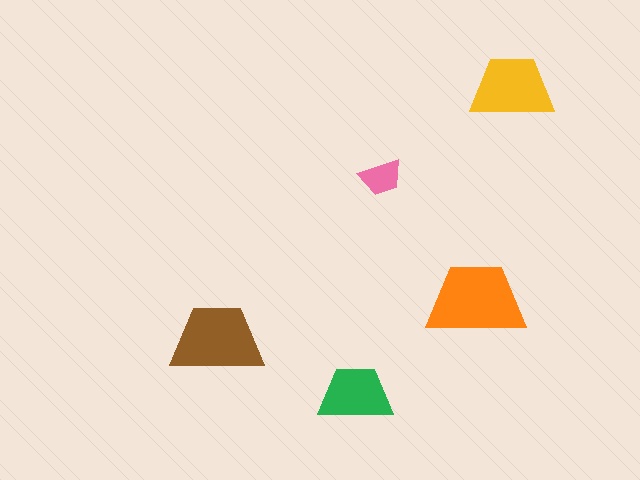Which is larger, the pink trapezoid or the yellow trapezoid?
The yellow one.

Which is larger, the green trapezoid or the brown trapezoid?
The brown one.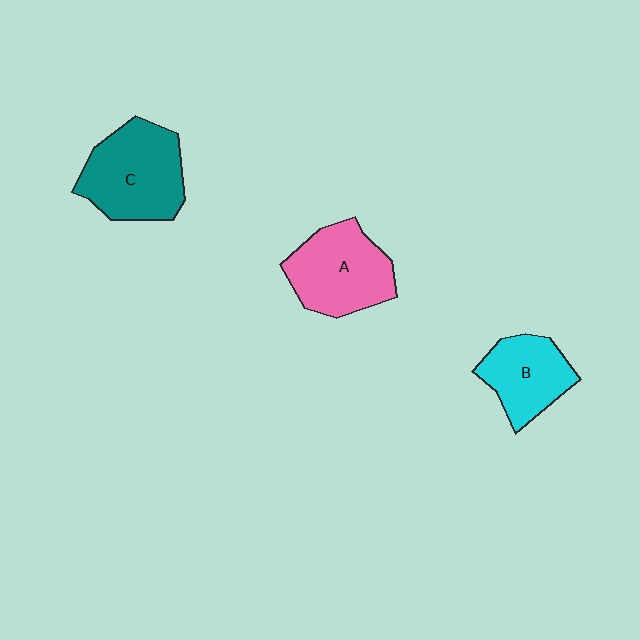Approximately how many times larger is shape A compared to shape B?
Approximately 1.3 times.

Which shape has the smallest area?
Shape B (cyan).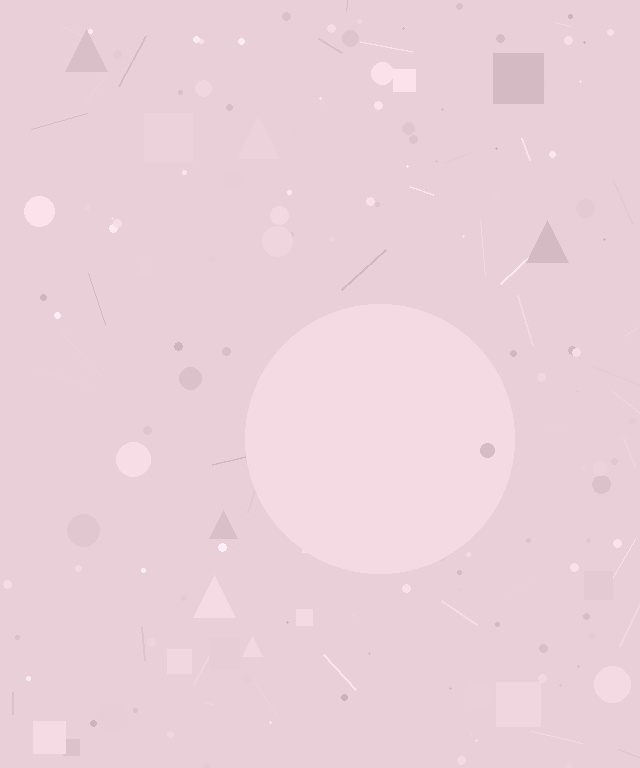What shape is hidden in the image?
A circle is hidden in the image.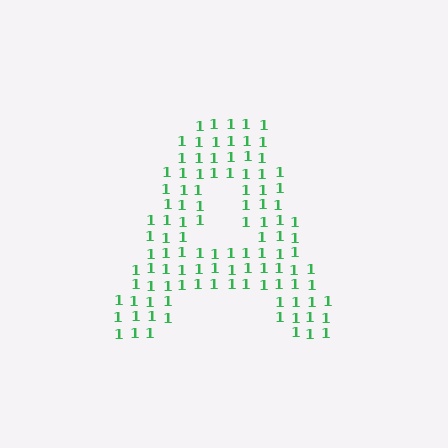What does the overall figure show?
The overall figure shows the letter A.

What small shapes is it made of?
It is made of small digit 1's.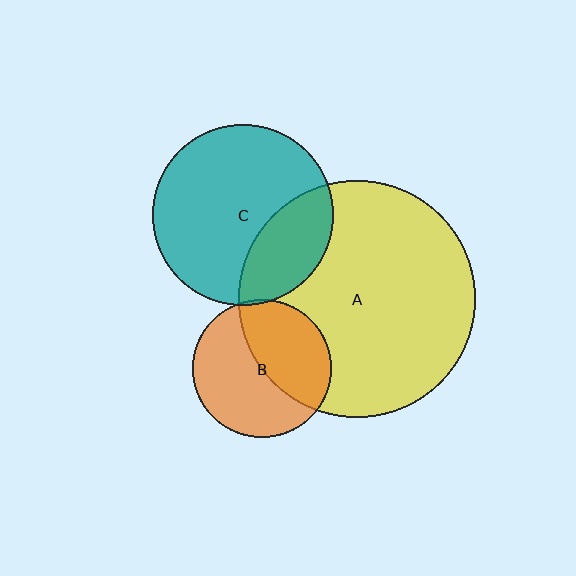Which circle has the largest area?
Circle A (yellow).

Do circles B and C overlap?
Yes.